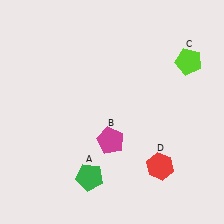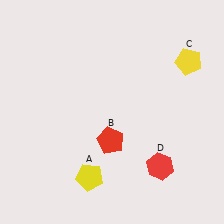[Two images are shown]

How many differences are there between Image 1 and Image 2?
There are 3 differences between the two images.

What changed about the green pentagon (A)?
In Image 1, A is green. In Image 2, it changed to yellow.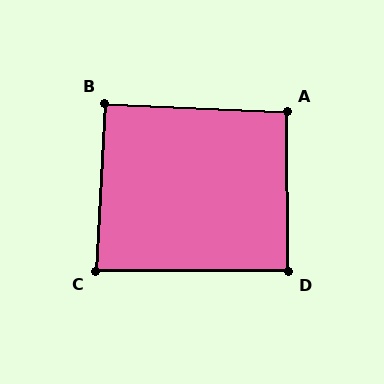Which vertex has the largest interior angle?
A, at approximately 93 degrees.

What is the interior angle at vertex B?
Approximately 90 degrees (approximately right).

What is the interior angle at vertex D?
Approximately 90 degrees (approximately right).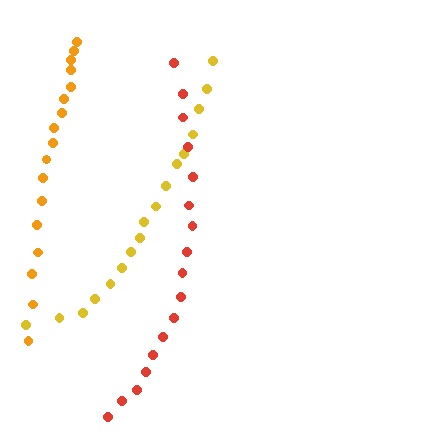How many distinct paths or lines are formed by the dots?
There are 3 distinct paths.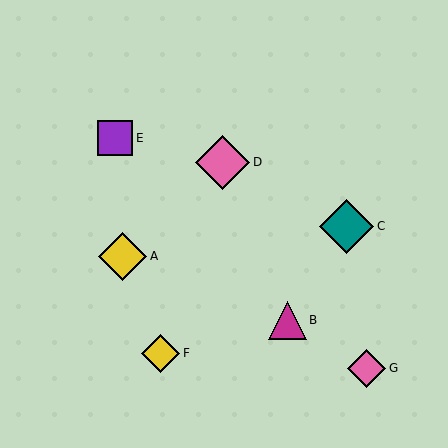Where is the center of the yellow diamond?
The center of the yellow diamond is at (161, 353).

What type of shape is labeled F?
Shape F is a yellow diamond.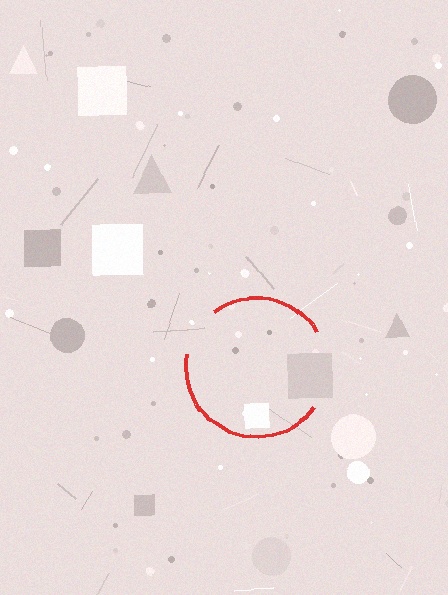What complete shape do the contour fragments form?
The contour fragments form a circle.